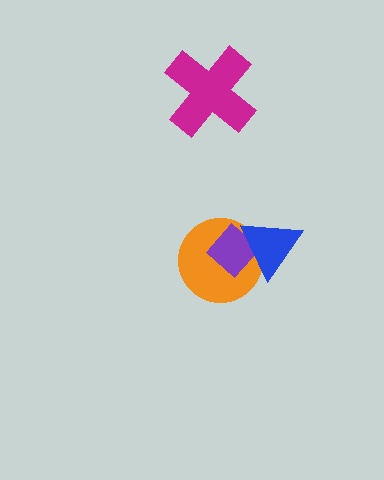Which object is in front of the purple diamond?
The blue triangle is in front of the purple diamond.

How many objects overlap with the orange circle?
2 objects overlap with the orange circle.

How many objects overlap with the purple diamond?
2 objects overlap with the purple diamond.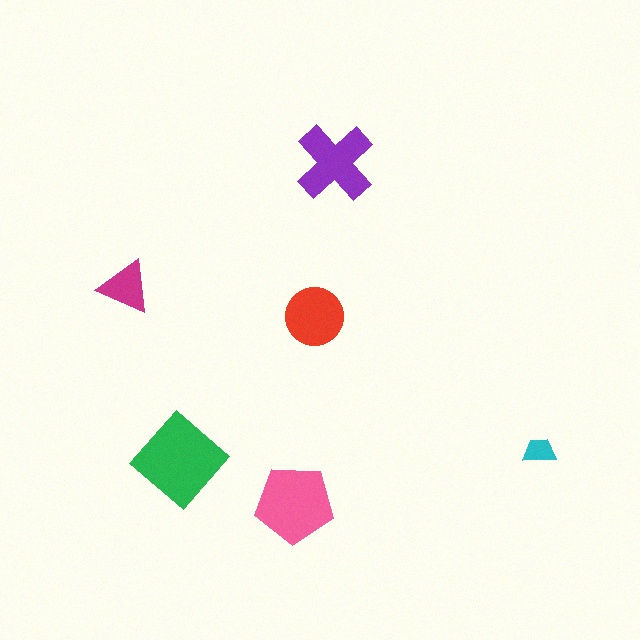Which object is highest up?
The purple cross is topmost.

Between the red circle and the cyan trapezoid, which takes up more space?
The red circle.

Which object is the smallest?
The cyan trapezoid.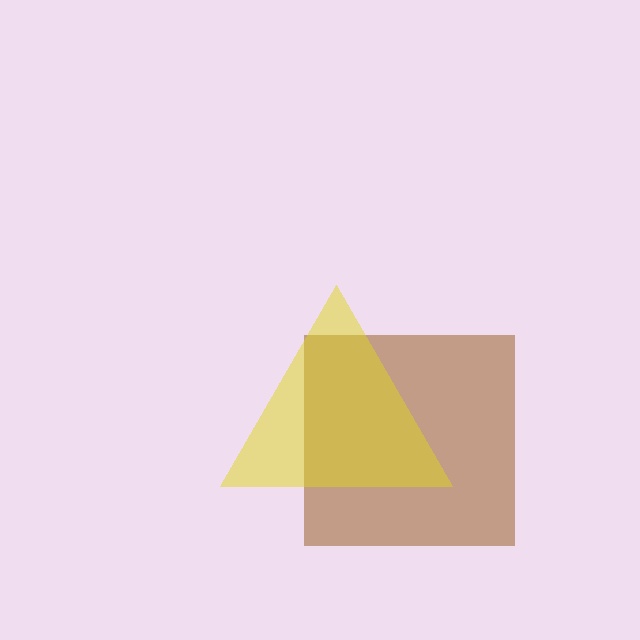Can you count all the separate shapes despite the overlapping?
Yes, there are 2 separate shapes.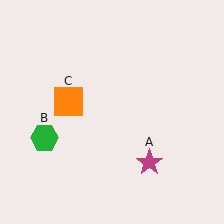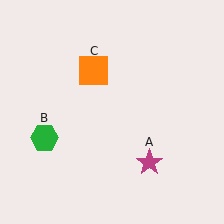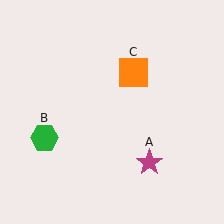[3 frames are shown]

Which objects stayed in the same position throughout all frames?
Magenta star (object A) and green hexagon (object B) remained stationary.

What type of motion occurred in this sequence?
The orange square (object C) rotated clockwise around the center of the scene.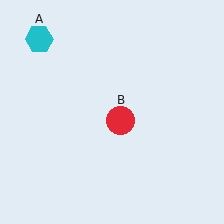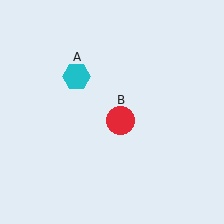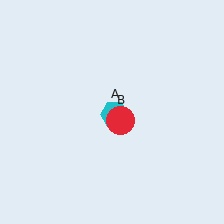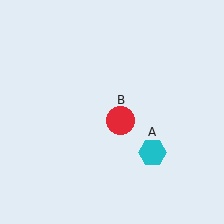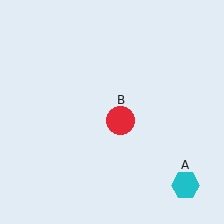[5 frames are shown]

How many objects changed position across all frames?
1 object changed position: cyan hexagon (object A).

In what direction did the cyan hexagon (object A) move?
The cyan hexagon (object A) moved down and to the right.